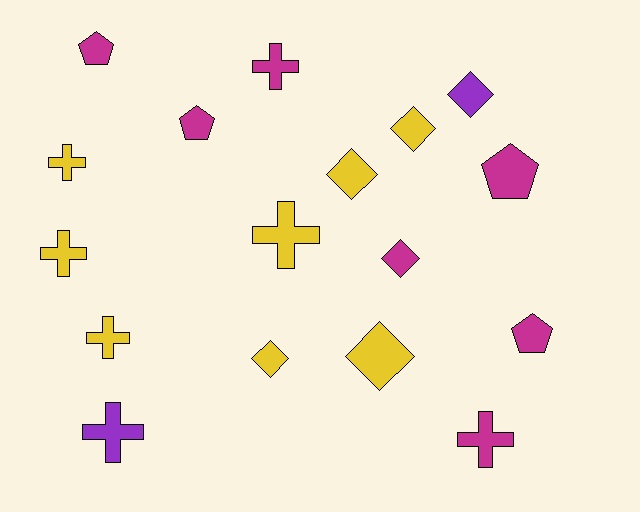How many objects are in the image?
There are 17 objects.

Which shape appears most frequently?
Cross, with 7 objects.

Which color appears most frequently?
Yellow, with 8 objects.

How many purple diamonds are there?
There is 1 purple diamond.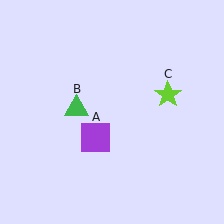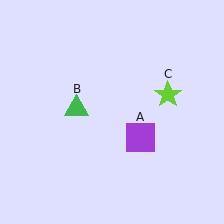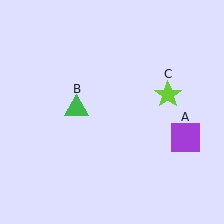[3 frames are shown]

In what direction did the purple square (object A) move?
The purple square (object A) moved right.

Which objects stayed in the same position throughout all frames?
Green triangle (object B) and lime star (object C) remained stationary.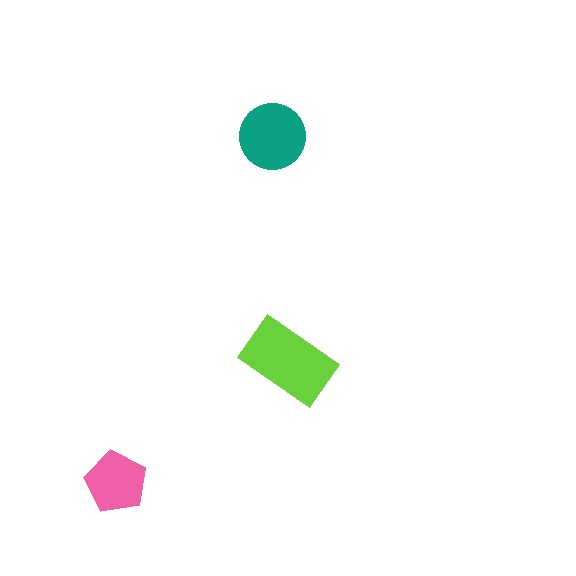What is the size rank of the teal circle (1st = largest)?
2nd.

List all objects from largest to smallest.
The lime rectangle, the teal circle, the pink pentagon.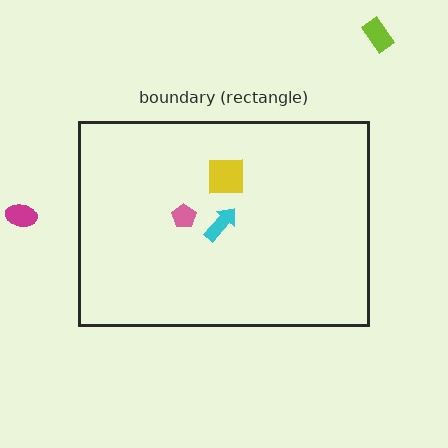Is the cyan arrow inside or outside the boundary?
Inside.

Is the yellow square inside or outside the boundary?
Inside.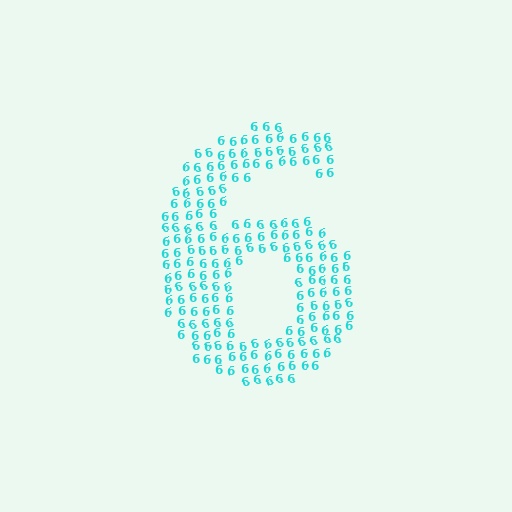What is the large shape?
The large shape is the digit 6.